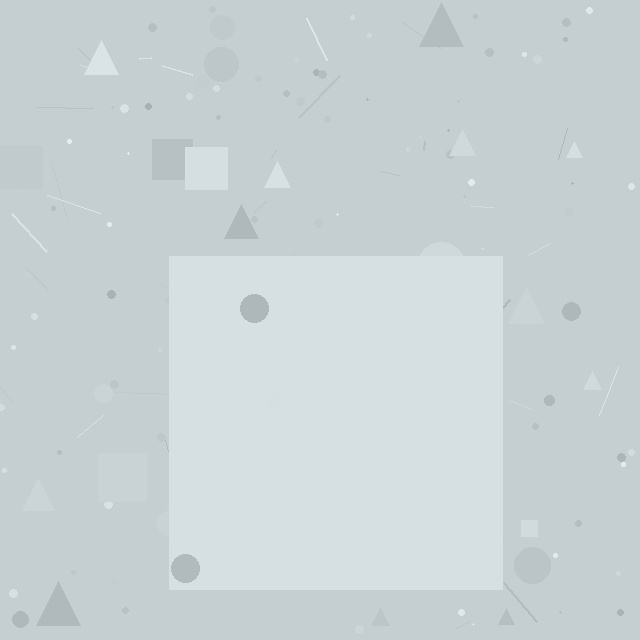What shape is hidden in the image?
A square is hidden in the image.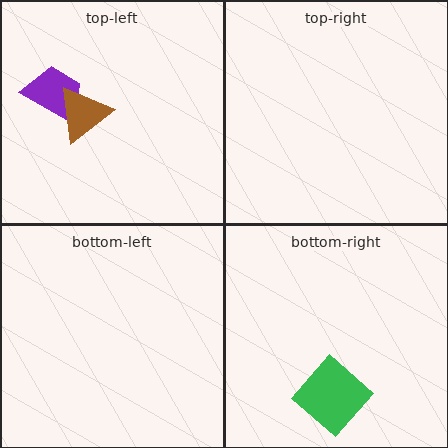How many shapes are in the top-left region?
2.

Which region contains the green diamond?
The bottom-right region.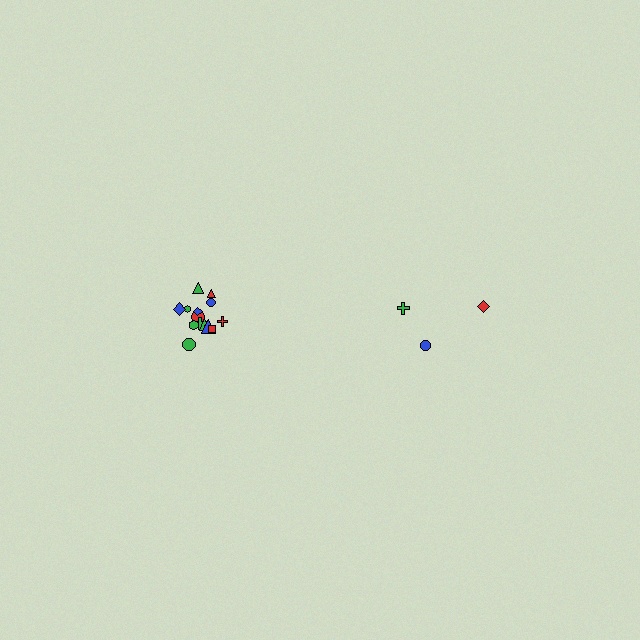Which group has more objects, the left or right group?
The left group.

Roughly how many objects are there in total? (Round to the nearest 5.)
Roughly 20 objects in total.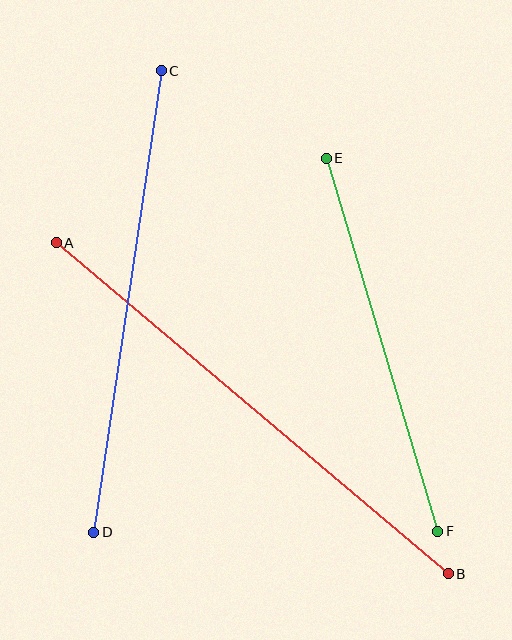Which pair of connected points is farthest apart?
Points A and B are farthest apart.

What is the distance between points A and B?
The distance is approximately 513 pixels.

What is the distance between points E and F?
The distance is approximately 389 pixels.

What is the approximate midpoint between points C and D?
The midpoint is at approximately (127, 302) pixels.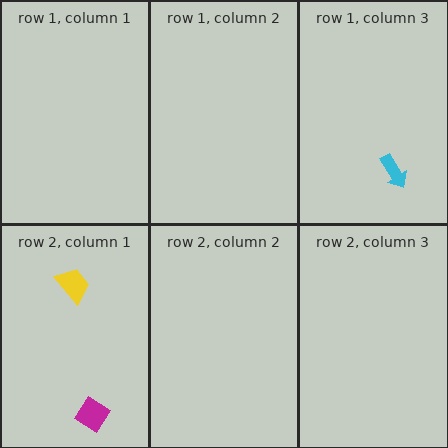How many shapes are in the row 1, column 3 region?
1.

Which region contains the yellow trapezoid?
The row 2, column 1 region.